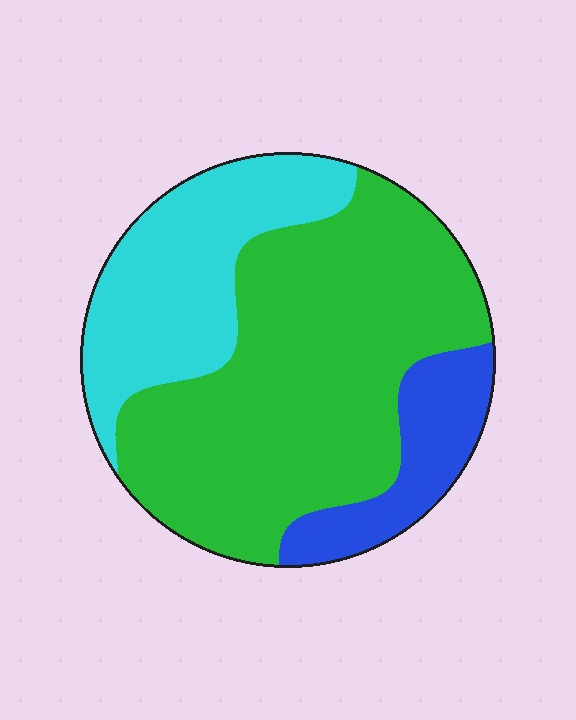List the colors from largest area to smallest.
From largest to smallest: green, cyan, blue.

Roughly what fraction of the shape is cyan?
Cyan takes up about one quarter (1/4) of the shape.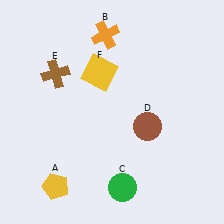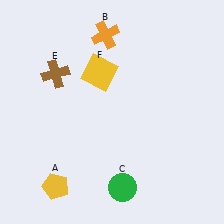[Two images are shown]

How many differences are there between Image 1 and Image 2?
There is 1 difference between the two images.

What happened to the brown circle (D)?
The brown circle (D) was removed in Image 2. It was in the bottom-right area of Image 1.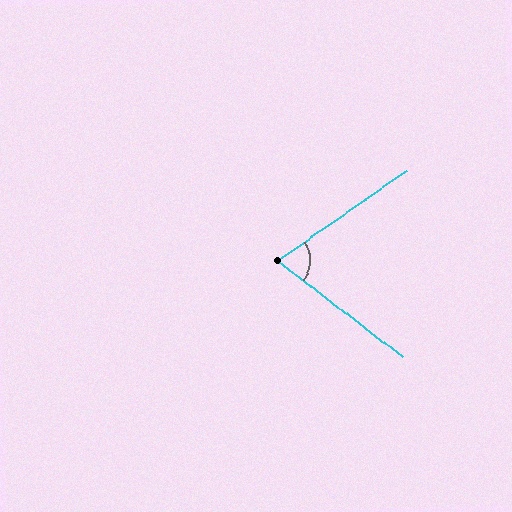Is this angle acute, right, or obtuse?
It is acute.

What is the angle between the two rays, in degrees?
Approximately 73 degrees.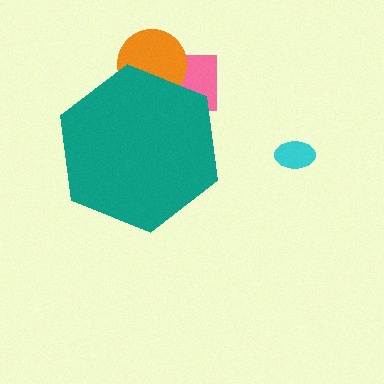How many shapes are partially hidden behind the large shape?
2 shapes are partially hidden.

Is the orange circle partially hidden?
Yes, the orange circle is partially hidden behind the teal hexagon.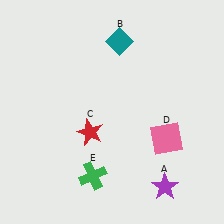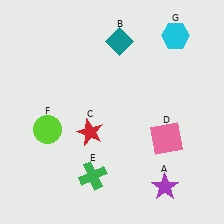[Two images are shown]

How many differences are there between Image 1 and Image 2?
There are 2 differences between the two images.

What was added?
A lime circle (F), a cyan hexagon (G) were added in Image 2.